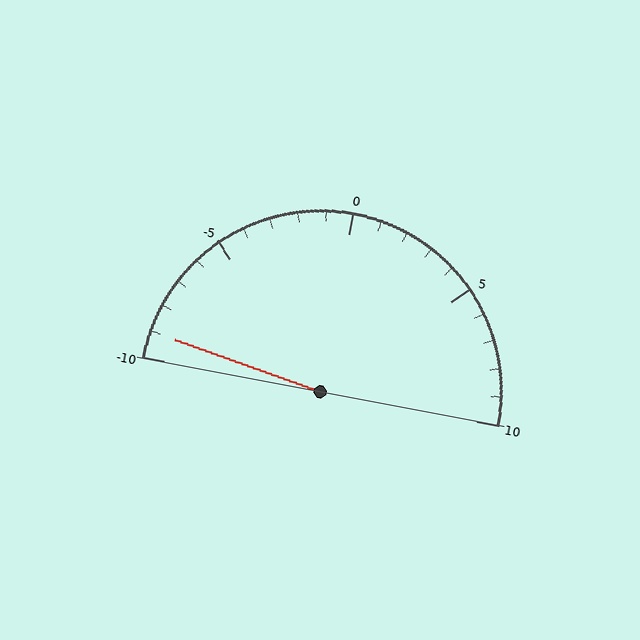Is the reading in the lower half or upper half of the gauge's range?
The reading is in the lower half of the range (-10 to 10).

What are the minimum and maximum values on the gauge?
The gauge ranges from -10 to 10.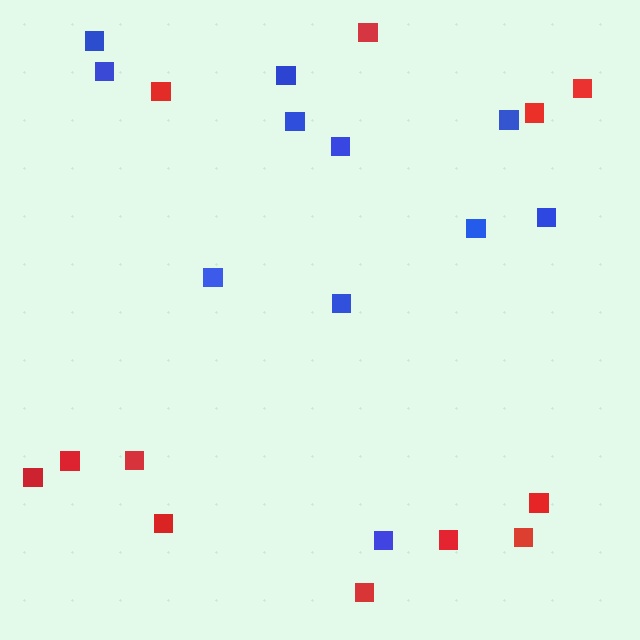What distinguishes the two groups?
There are 2 groups: one group of red squares (12) and one group of blue squares (11).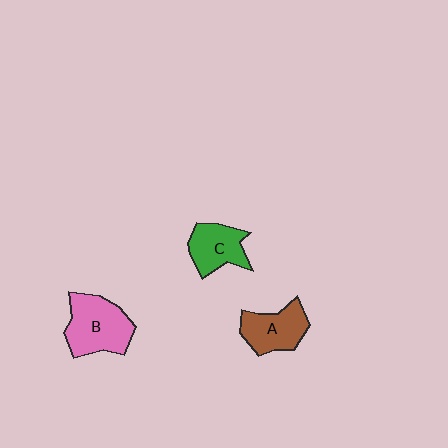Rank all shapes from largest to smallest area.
From largest to smallest: B (pink), A (brown), C (green).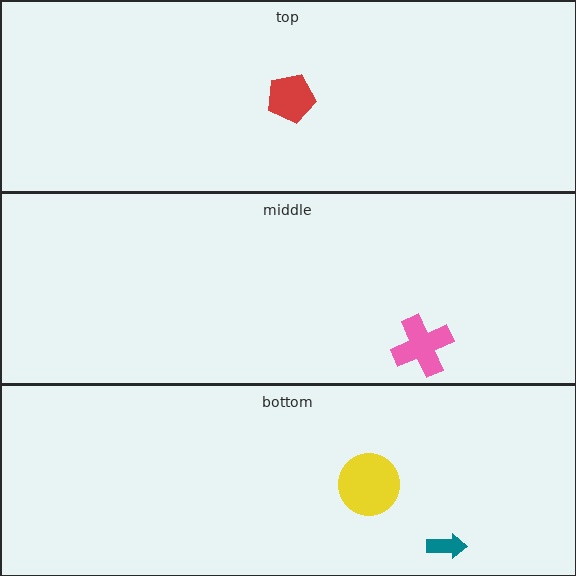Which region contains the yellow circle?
The bottom region.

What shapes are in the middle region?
The pink cross.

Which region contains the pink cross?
The middle region.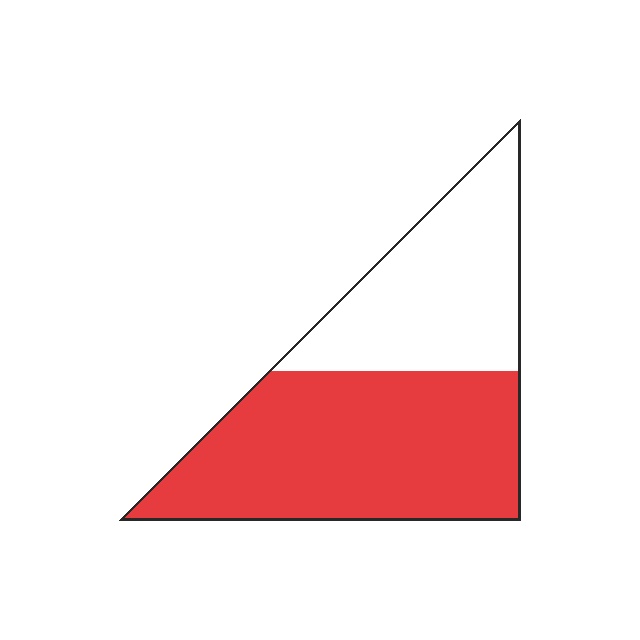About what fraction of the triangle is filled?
About three fifths (3/5).